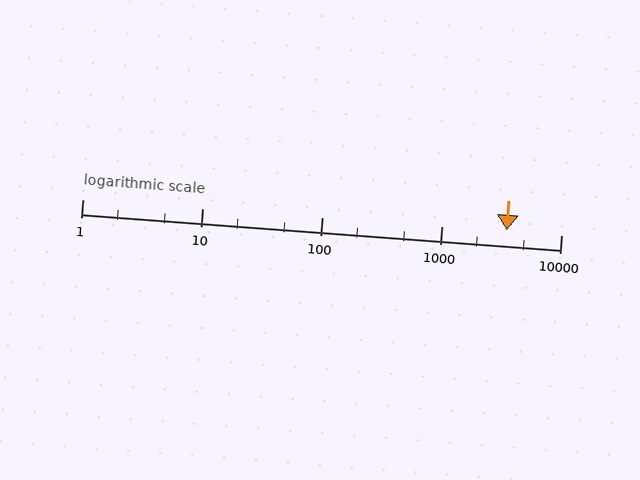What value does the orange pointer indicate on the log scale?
The pointer indicates approximately 3500.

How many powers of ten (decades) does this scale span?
The scale spans 4 decades, from 1 to 10000.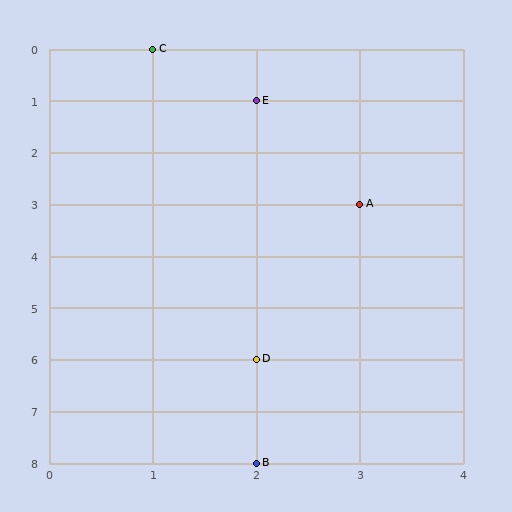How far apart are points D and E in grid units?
Points D and E are 5 rows apart.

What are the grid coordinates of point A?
Point A is at grid coordinates (3, 3).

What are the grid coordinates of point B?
Point B is at grid coordinates (2, 8).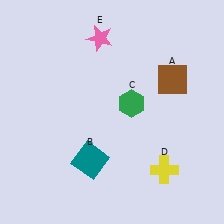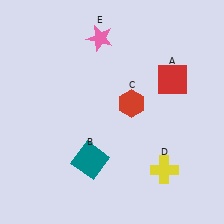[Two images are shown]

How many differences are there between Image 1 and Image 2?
There are 2 differences between the two images.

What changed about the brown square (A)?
In Image 1, A is brown. In Image 2, it changed to red.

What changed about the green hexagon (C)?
In Image 1, C is green. In Image 2, it changed to red.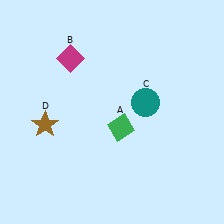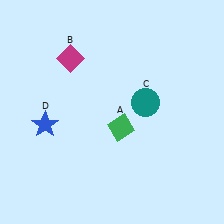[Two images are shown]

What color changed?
The star (D) changed from brown in Image 1 to blue in Image 2.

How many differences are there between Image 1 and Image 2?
There is 1 difference between the two images.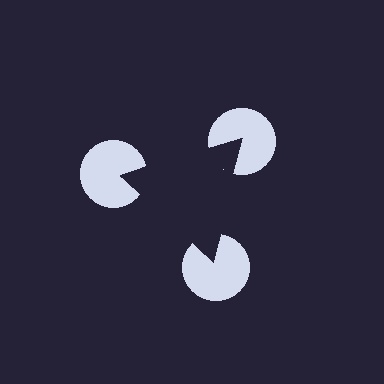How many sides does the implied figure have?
3 sides.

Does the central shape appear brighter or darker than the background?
It typically appears slightly darker than the background, even though no actual brightness change is drawn.